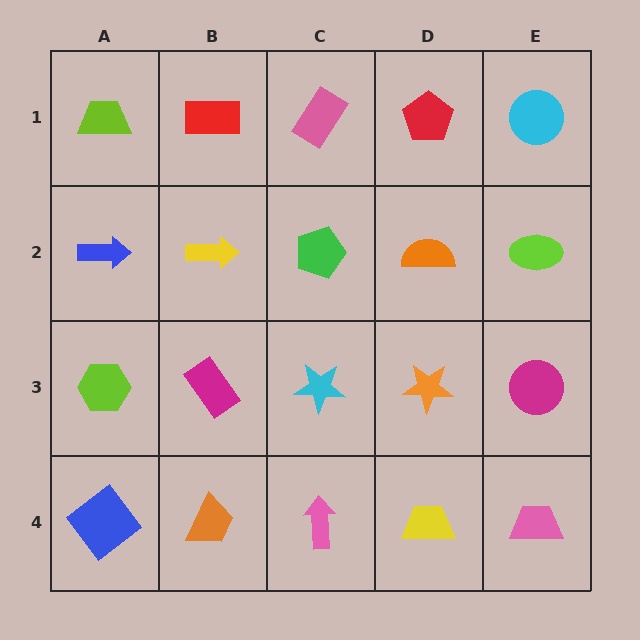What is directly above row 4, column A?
A lime hexagon.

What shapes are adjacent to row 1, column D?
An orange semicircle (row 2, column D), a pink rectangle (row 1, column C), a cyan circle (row 1, column E).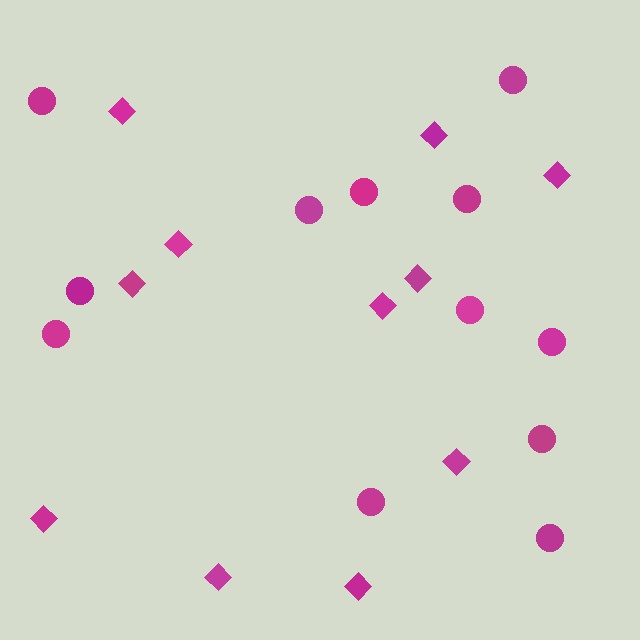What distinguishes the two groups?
There are 2 groups: one group of diamonds (11) and one group of circles (12).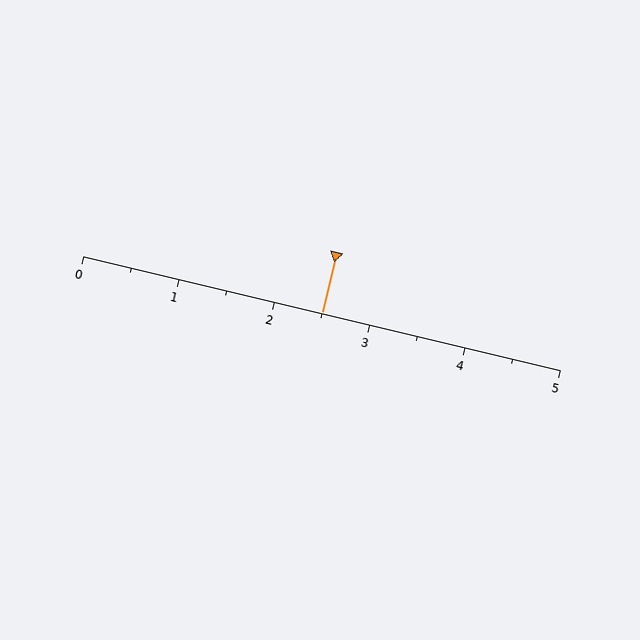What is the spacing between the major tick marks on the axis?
The major ticks are spaced 1 apart.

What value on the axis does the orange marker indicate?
The marker indicates approximately 2.5.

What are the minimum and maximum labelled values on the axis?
The axis runs from 0 to 5.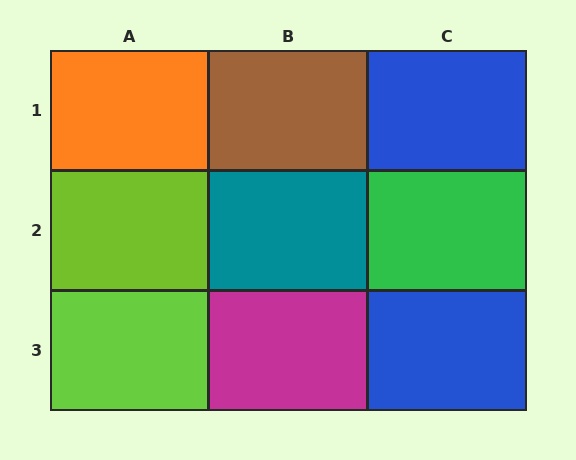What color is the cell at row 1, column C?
Blue.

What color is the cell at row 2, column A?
Lime.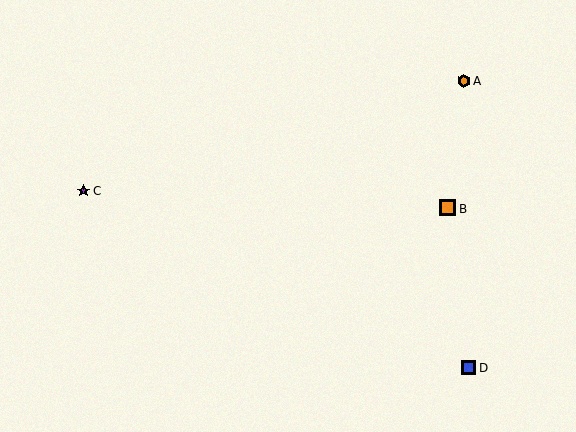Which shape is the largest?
The orange square (labeled B) is the largest.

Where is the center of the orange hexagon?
The center of the orange hexagon is at (464, 81).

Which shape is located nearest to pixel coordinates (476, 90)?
The orange hexagon (labeled A) at (464, 81) is nearest to that location.